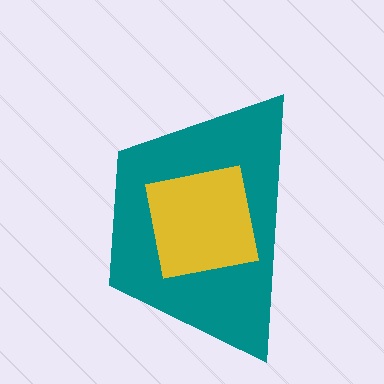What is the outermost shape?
The teal trapezoid.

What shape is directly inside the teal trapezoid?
The yellow square.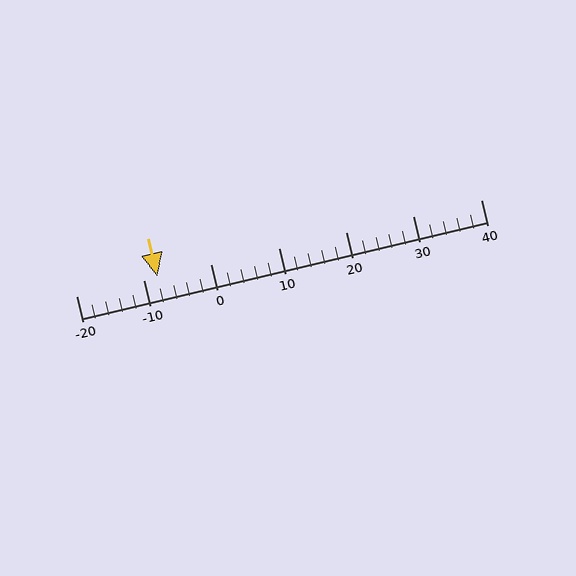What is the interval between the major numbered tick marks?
The major tick marks are spaced 10 units apart.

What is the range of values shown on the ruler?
The ruler shows values from -20 to 40.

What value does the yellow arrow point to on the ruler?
The yellow arrow points to approximately -8.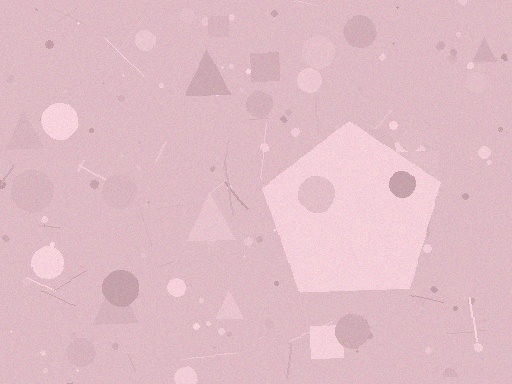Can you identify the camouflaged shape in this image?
The camouflaged shape is a pentagon.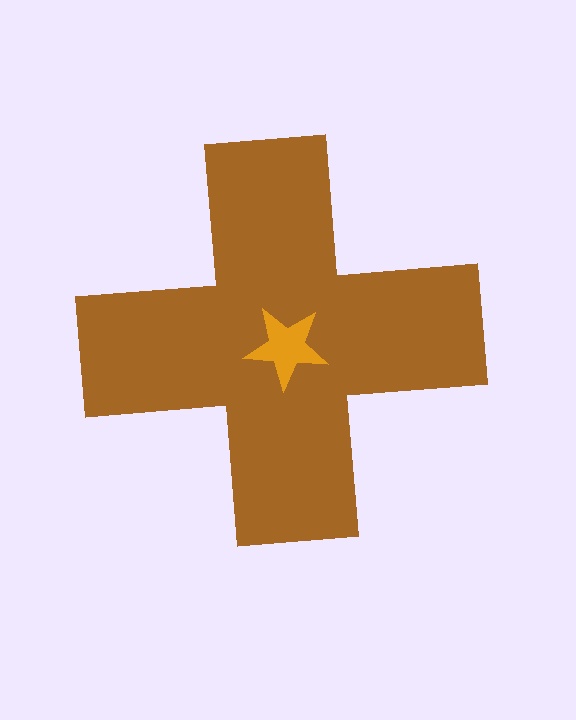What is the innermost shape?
The orange star.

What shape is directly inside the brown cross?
The orange star.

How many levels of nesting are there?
2.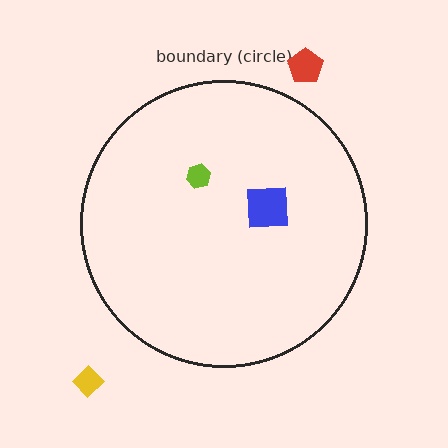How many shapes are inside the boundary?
2 inside, 2 outside.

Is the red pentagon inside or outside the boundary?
Outside.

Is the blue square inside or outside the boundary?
Inside.